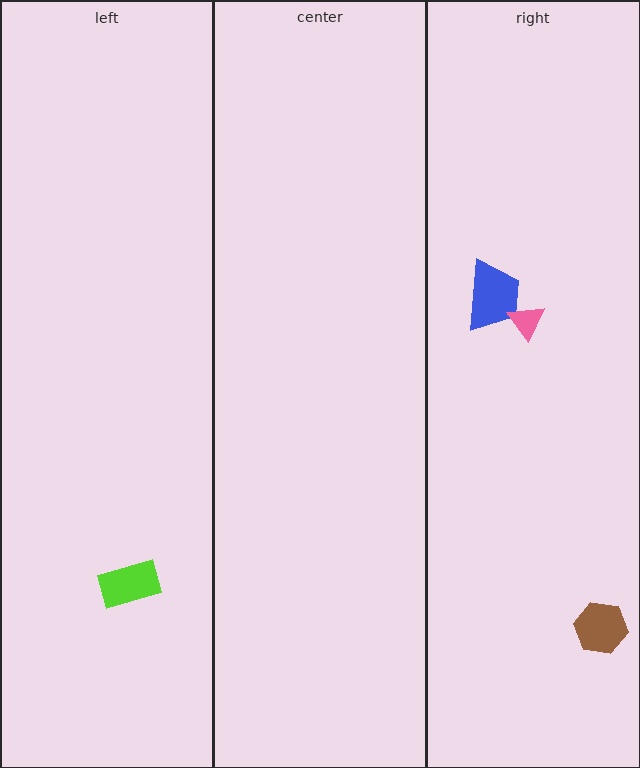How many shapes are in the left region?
1.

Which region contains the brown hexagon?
The right region.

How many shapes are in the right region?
3.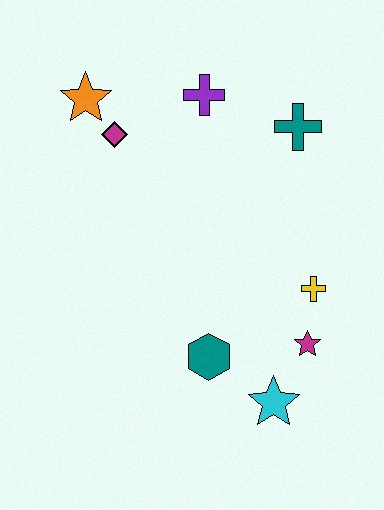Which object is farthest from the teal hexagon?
The orange star is farthest from the teal hexagon.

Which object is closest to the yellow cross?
The magenta star is closest to the yellow cross.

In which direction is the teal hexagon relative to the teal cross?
The teal hexagon is below the teal cross.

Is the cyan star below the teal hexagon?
Yes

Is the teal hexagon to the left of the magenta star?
Yes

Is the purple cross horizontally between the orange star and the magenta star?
Yes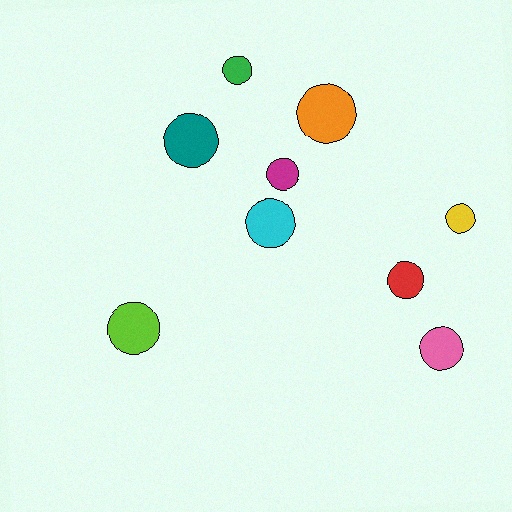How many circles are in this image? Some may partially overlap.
There are 9 circles.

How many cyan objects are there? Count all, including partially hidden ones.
There is 1 cyan object.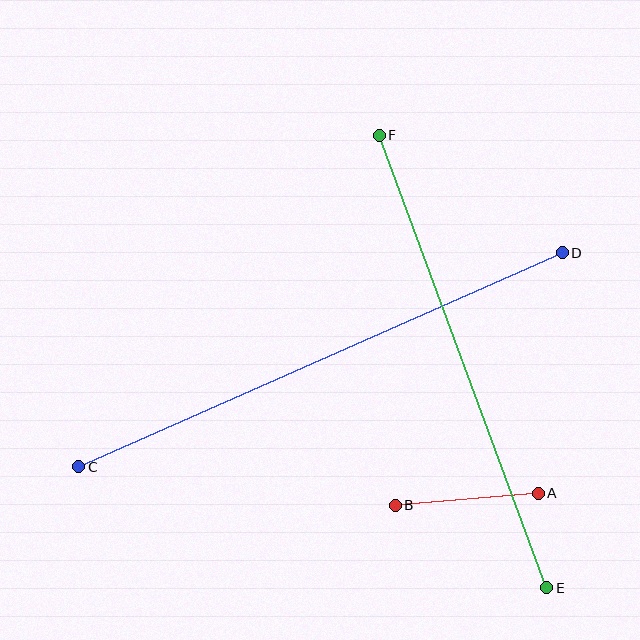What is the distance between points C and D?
The distance is approximately 529 pixels.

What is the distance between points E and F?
The distance is approximately 482 pixels.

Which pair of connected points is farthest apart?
Points C and D are farthest apart.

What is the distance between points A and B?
The distance is approximately 144 pixels.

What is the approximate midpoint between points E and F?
The midpoint is at approximately (463, 361) pixels.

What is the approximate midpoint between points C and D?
The midpoint is at approximately (321, 360) pixels.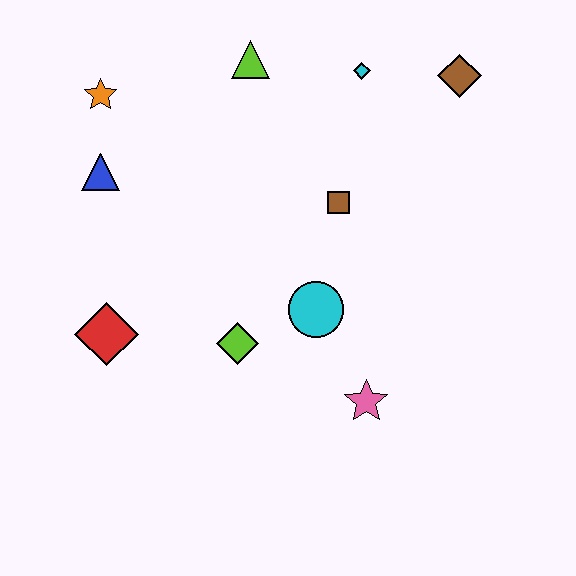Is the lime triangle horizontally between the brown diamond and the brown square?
No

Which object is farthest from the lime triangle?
The pink star is farthest from the lime triangle.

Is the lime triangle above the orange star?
Yes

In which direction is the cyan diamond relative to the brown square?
The cyan diamond is above the brown square.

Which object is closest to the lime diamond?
The cyan circle is closest to the lime diamond.